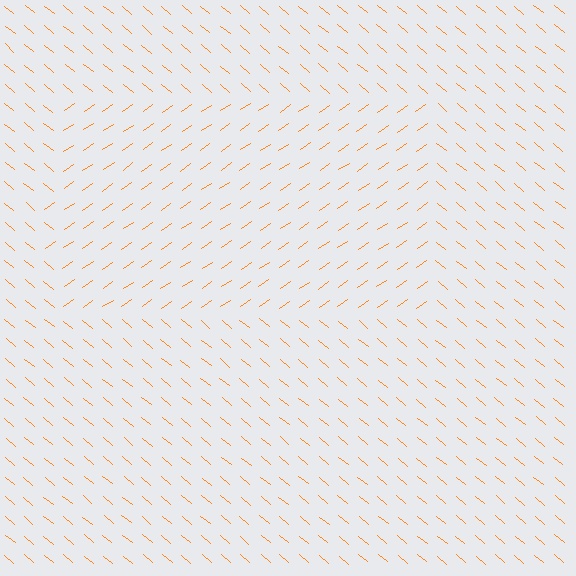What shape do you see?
I see a rectangle.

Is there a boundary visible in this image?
Yes, there is a texture boundary formed by a change in line orientation.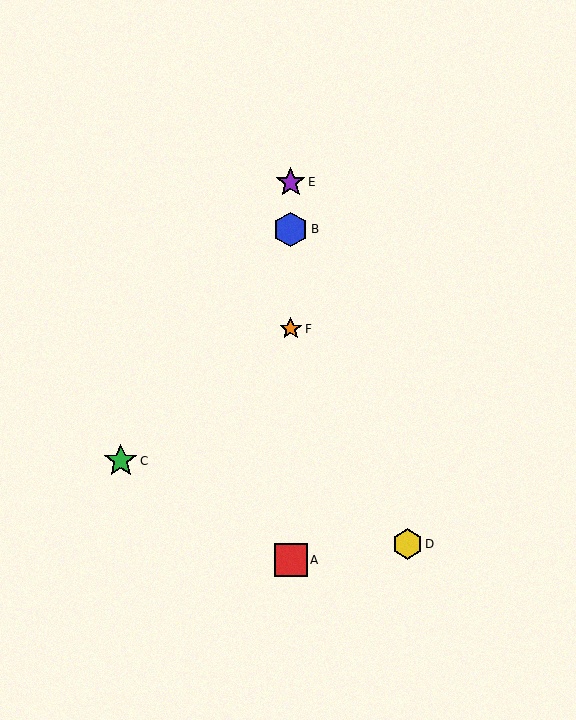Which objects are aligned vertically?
Objects A, B, E, F are aligned vertically.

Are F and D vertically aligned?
No, F is at x≈291 and D is at x≈407.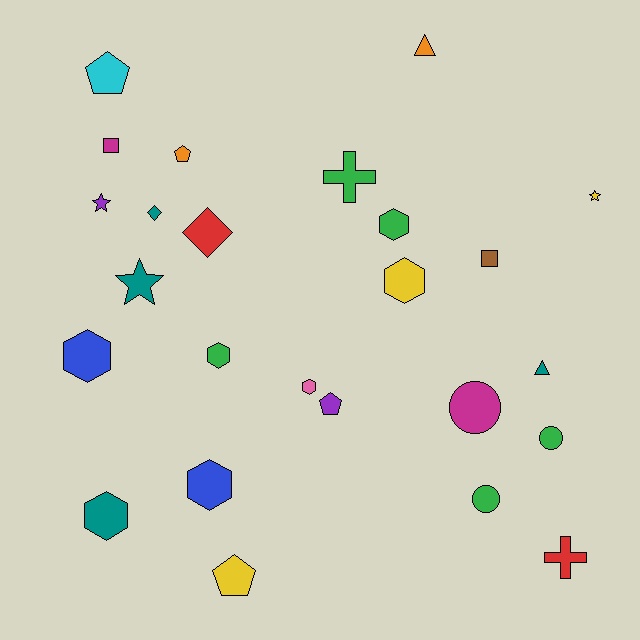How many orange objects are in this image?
There are 2 orange objects.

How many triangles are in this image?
There are 2 triangles.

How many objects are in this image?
There are 25 objects.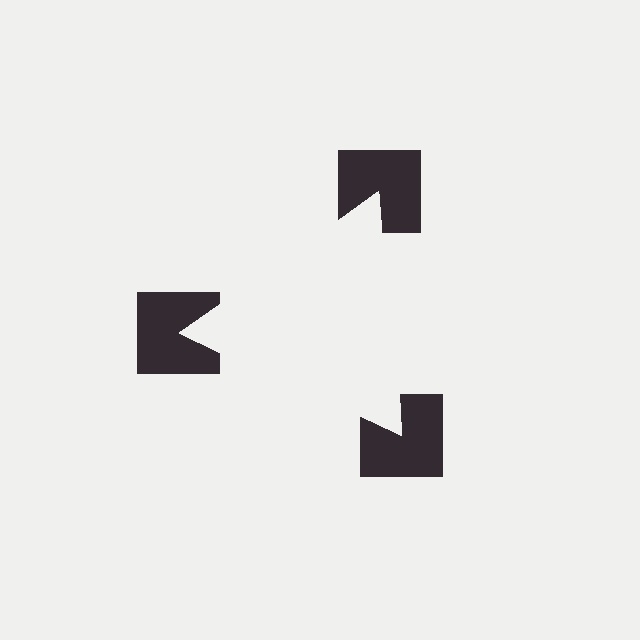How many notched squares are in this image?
There are 3 — one at each vertex of the illusory triangle.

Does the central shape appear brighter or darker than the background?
It typically appears slightly brighter than the background, even though no actual brightness change is drawn.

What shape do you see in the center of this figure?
An illusory triangle — its edges are inferred from the aligned wedge cuts in the notched squares, not physically drawn.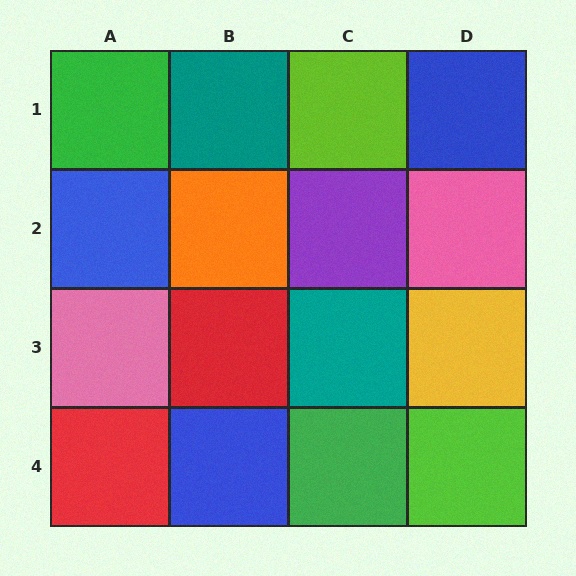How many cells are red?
2 cells are red.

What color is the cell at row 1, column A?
Green.